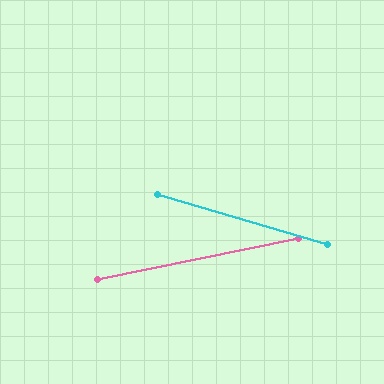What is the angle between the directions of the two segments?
Approximately 28 degrees.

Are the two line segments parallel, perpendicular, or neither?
Neither parallel nor perpendicular — they differ by about 28°.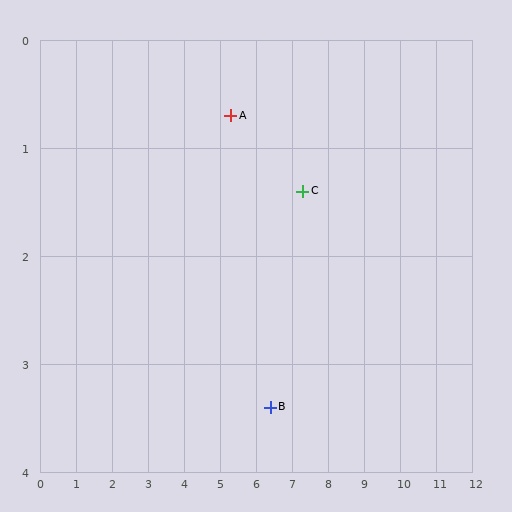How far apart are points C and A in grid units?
Points C and A are about 2.1 grid units apart.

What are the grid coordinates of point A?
Point A is at approximately (5.3, 0.7).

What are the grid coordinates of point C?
Point C is at approximately (7.3, 1.4).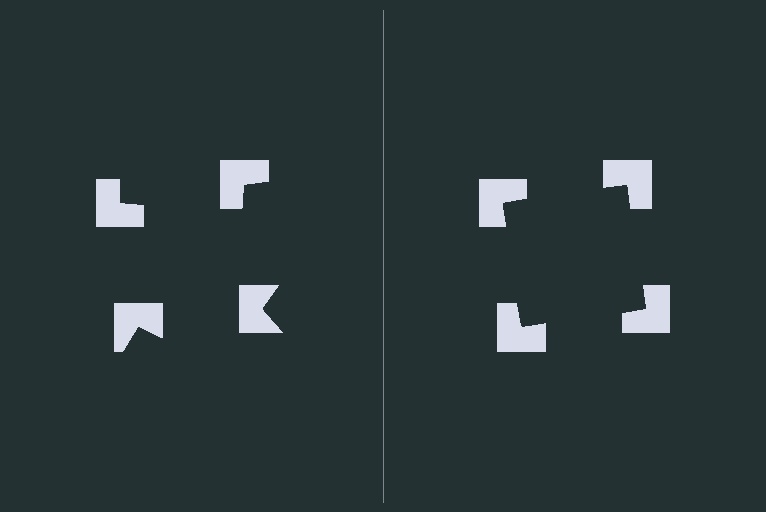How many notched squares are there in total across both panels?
8 — 4 on each side.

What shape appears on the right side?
An illusory square.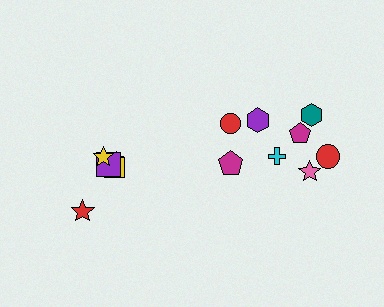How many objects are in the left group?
There are 5 objects.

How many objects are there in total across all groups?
There are 13 objects.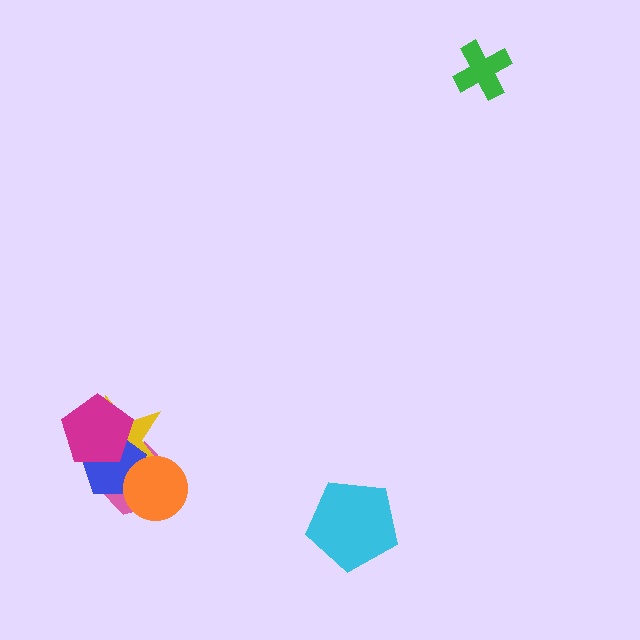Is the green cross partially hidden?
No, no other shape covers it.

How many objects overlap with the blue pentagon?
4 objects overlap with the blue pentagon.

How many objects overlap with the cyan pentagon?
0 objects overlap with the cyan pentagon.